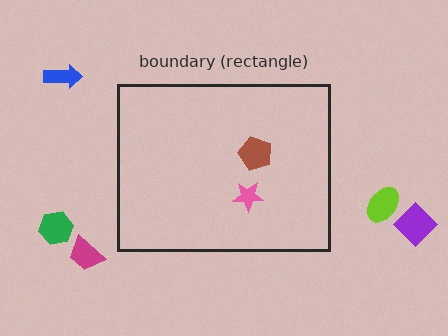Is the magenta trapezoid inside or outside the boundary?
Outside.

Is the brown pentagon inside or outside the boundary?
Inside.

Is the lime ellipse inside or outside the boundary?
Outside.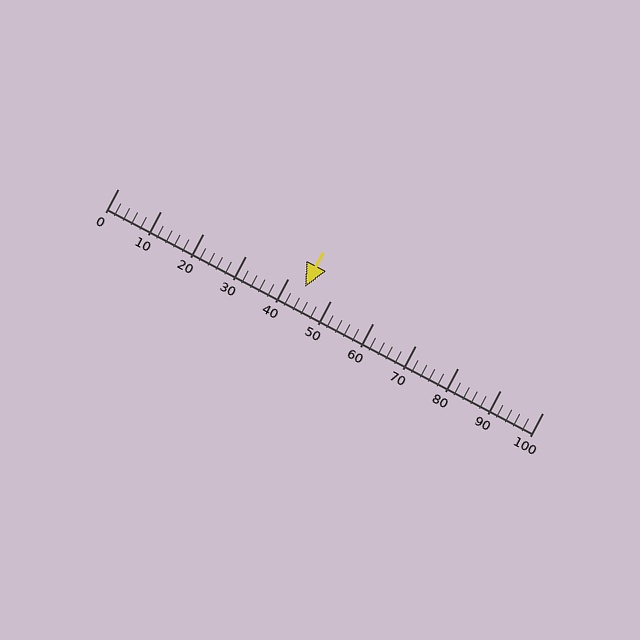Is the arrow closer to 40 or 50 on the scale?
The arrow is closer to 40.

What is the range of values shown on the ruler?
The ruler shows values from 0 to 100.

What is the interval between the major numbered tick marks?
The major tick marks are spaced 10 units apart.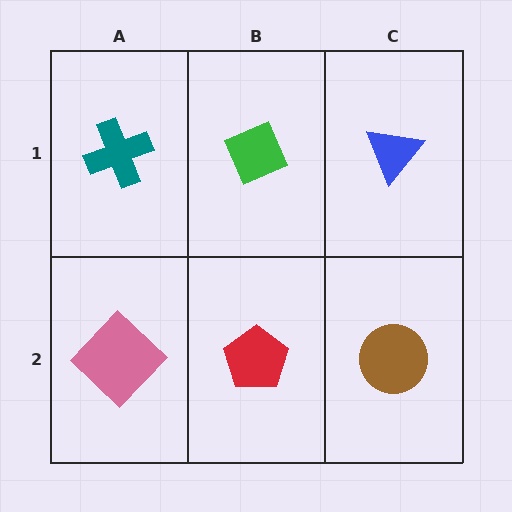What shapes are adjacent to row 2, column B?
A green diamond (row 1, column B), a pink diamond (row 2, column A), a brown circle (row 2, column C).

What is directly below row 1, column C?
A brown circle.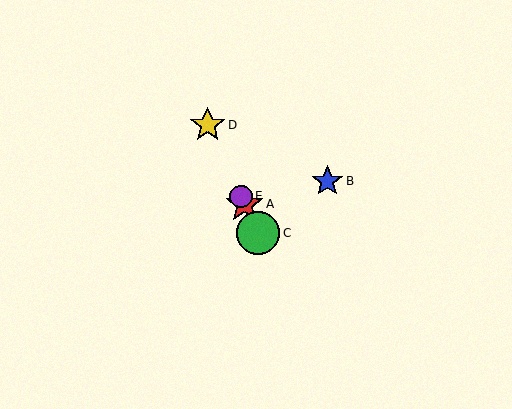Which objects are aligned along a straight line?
Objects A, C, D, E are aligned along a straight line.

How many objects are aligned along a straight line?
4 objects (A, C, D, E) are aligned along a straight line.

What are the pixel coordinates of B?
Object B is at (327, 181).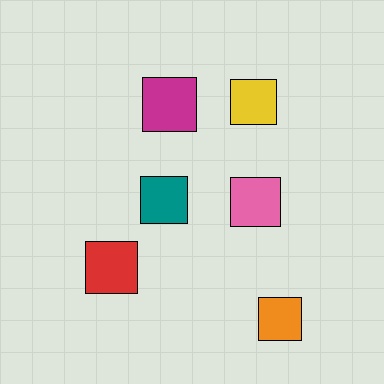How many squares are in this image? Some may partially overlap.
There are 6 squares.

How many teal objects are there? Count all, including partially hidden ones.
There is 1 teal object.